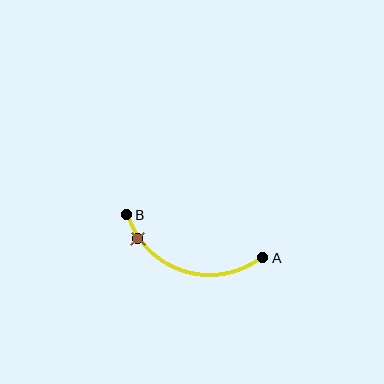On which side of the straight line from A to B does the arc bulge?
The arc bulges below the straight line connecting A and B.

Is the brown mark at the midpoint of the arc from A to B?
No. The brown mark lies on the arc but is closer to endpoint B. The arc midpoint would be at the point on the curve equidistant along the arc from both A and B.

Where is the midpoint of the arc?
The arc midpoint is the point on the curve farthest from the straight line joining A and B. It sits below that line.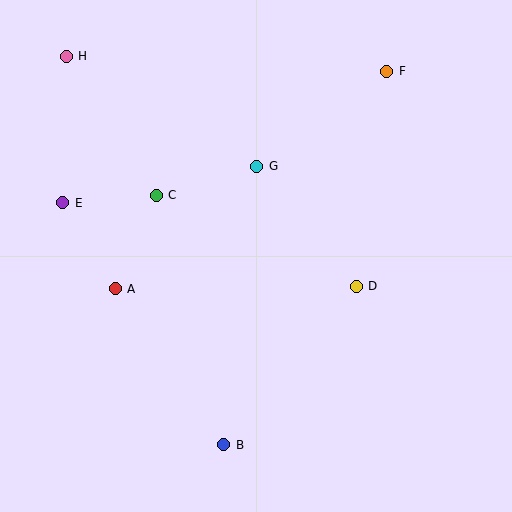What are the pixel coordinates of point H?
Point H is at (66, 56).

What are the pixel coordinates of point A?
Point A is at (115, 289).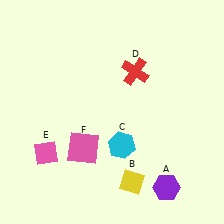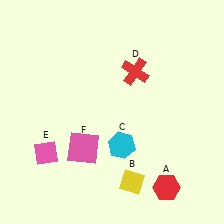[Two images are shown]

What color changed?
The hexagon (A) changed from purple in Image 1 to red in Image 2.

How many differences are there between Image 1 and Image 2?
There is 1 difference between the two images.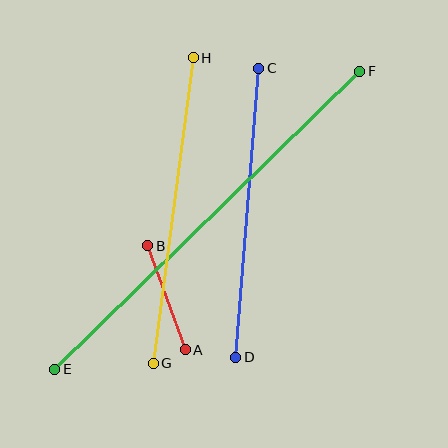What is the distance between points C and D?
The distance is approximately 290 pixels.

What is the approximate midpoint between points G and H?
The midpoint is at approximately (173, 211) pixels.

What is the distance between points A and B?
The distance is approximately 110 pixels.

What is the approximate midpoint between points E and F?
The midpoint is at approximately (207, 220) pixels.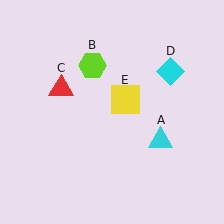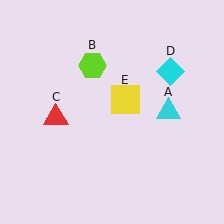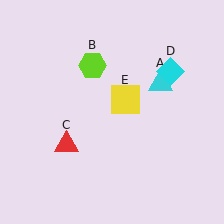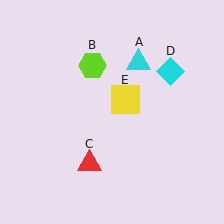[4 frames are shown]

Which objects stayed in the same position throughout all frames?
Lime hexagon (object B) and cyan diamond (object D) and yellow square (object E) remained stationary.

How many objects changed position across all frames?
2 objects changed position: cyan triangle (object A), red triangle (object C).